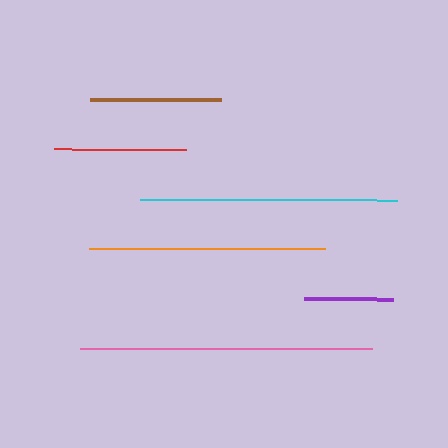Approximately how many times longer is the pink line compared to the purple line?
The pink line is approximately 3.3 times the length of the purple line.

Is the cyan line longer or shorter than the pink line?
The pink line is longer than the cyan line.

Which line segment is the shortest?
The purple line is the shortest at approximately 89 pixels.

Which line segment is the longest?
The pink line is the longest at approximately 292 pixels.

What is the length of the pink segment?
The pink segment is approximately 292 pixels long.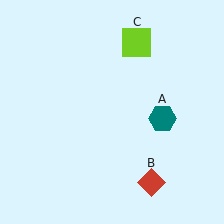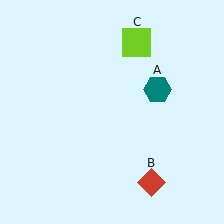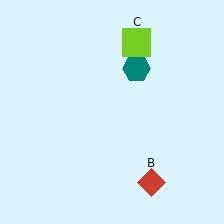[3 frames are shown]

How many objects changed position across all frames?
1 object changed position: teal hexagon (object A).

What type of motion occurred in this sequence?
The teal hexagon (object A) rotated counterclockwise around the center of the scene.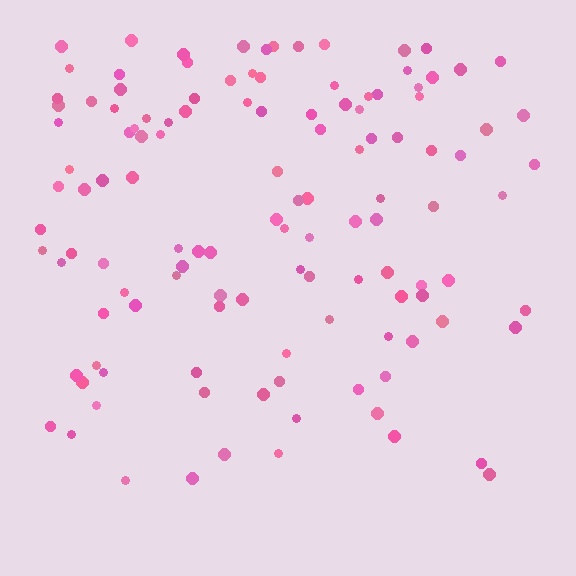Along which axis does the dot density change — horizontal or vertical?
Vertical.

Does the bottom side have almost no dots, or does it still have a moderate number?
Still a moderate number, just noticeably fewer than the top.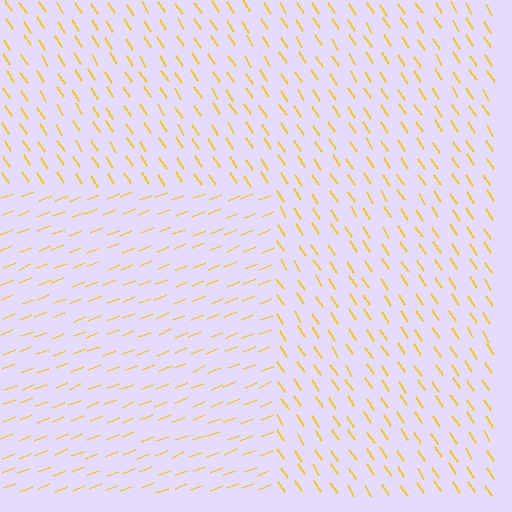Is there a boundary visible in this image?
Yes, there is a texture boundary formed by a change in line orientation.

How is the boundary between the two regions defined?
The boundary is defined purely by a change in line orientation (approximately 79 degrees difference). All lines are the same color and thickness.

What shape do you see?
I see a rectangle.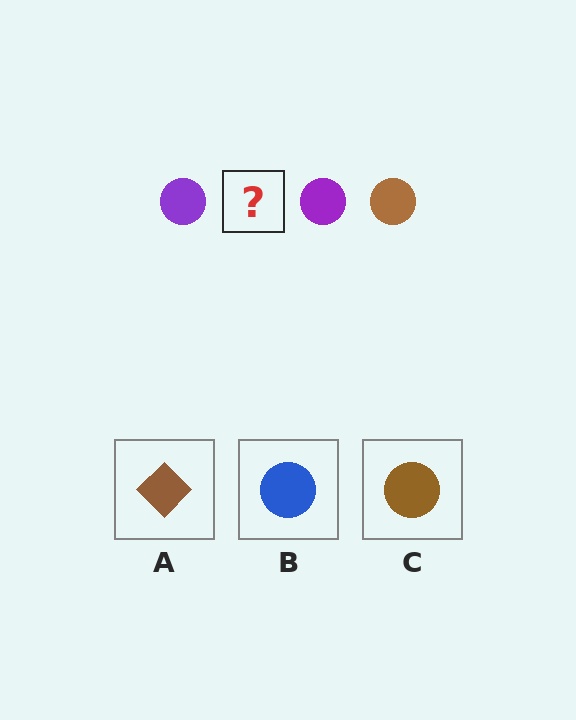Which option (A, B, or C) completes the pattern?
C.